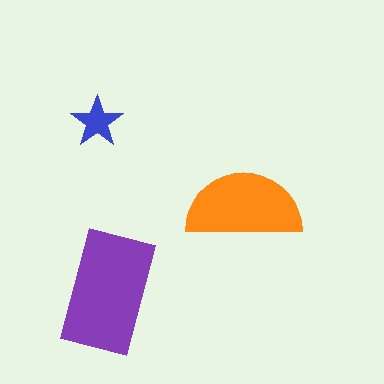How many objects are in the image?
There are 3 objects in the image.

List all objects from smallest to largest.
The blue star, the orange semicircle, the purple rectangle.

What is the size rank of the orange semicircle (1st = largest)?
2nd.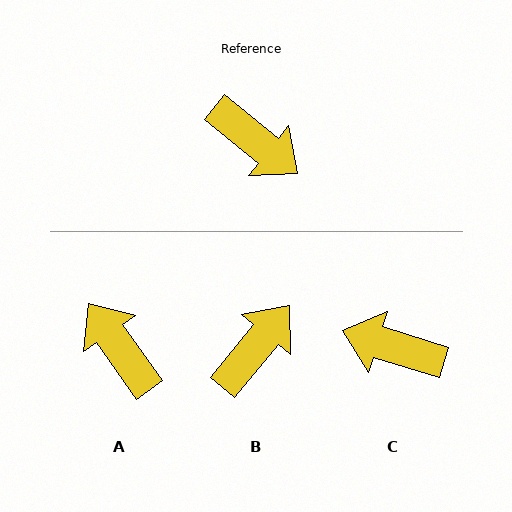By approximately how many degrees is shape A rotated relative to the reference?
Approximately 164 degrees counter-clockwise.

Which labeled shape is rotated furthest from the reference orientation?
A, about 164 degrees away.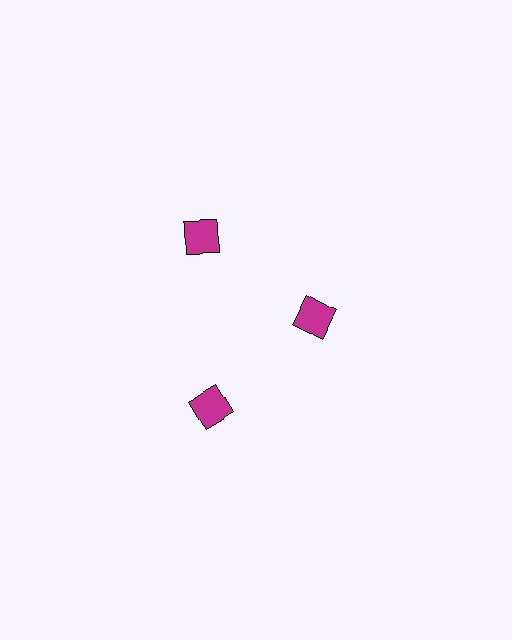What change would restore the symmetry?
The symmetry would be restored by moving it outward, back onto the ring so that all 3 diamonds sit at equal angles and equal distance from the center.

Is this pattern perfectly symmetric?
No. The 3 magenta diamonds are arranged in a ring, but one element near the 3 o'clock position is pulled inward toward the center, breaking the 3-fold rotational symmetry.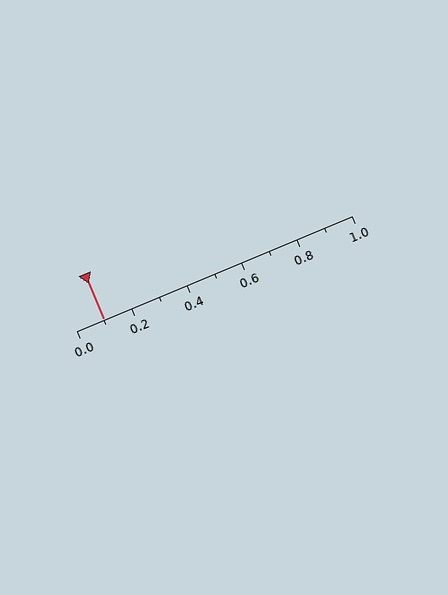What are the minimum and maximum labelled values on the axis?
The axis runs from 0.0 to 1.0.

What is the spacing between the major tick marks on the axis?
The major ticks are spaced 0.2 apart.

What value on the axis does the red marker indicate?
The marker indicates approximately 0.1.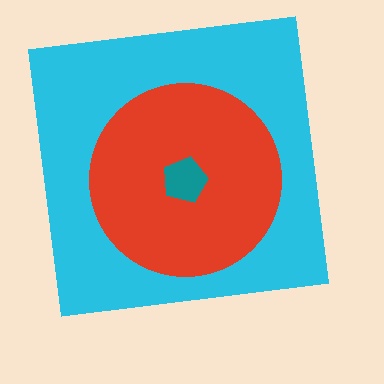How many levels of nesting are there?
3.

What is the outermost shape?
The cyan square.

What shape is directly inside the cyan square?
The red circle.